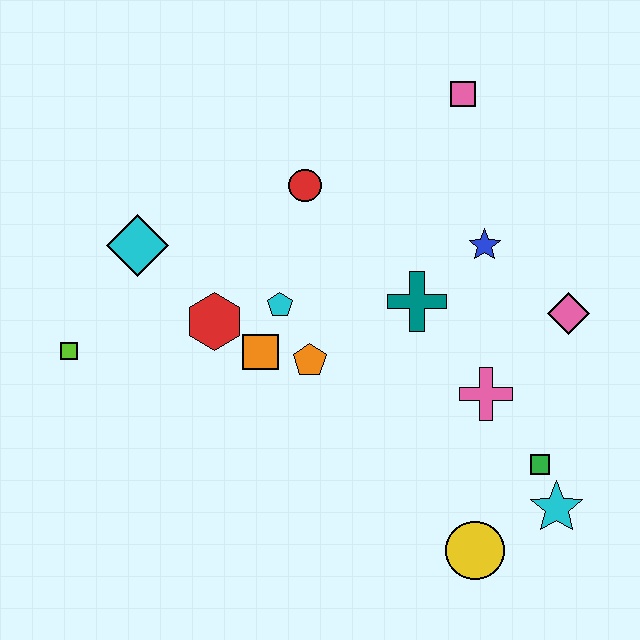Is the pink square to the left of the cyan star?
Yes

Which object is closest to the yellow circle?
The cyan star is closest to the yellow circle.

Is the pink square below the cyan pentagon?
No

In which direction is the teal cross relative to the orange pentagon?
The teal cross is to the right of the orange pentagon.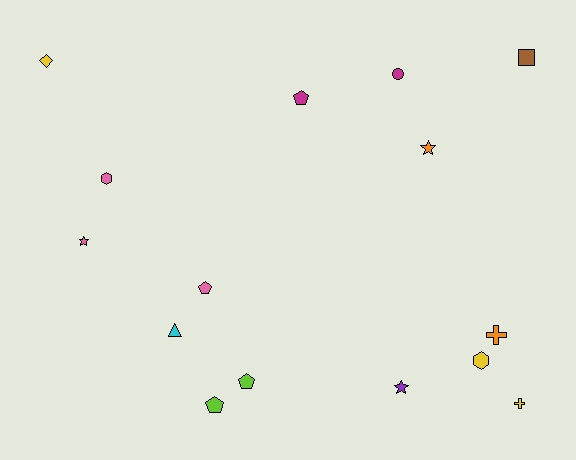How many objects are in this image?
There are 15 objects.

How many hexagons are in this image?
There are 2 hexagons.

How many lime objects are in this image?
There are 2 lime objects.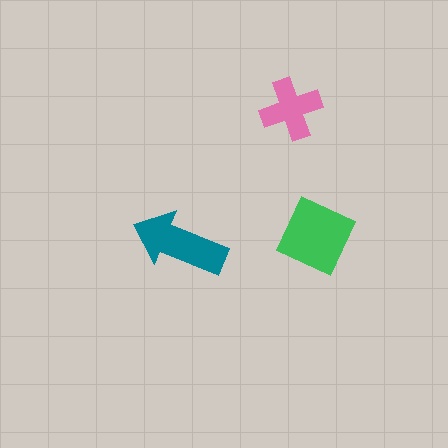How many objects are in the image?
There are 3 objects in the image.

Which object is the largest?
The green diamond.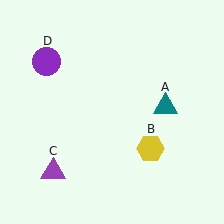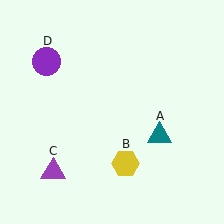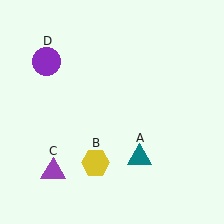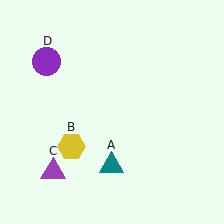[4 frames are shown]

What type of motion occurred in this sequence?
The teal triangle (object A), yellow hexagon (object B) rotated clockwise around the center of the scene.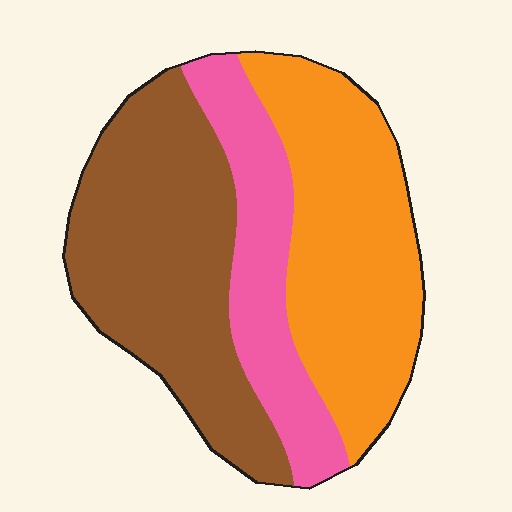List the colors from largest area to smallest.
From largest to smallest: brown, orange, pink.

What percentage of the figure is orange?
Orange takes up about three eighths (3/8) of the figure.